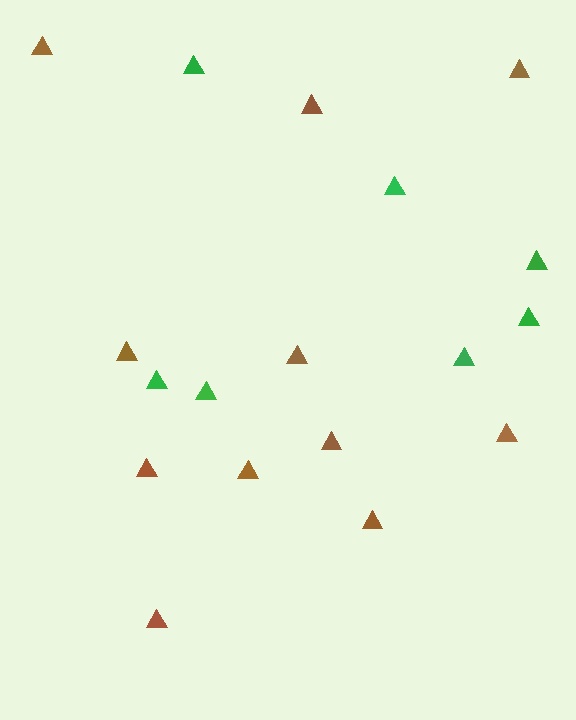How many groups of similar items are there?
There are 2 groups: one group of brown triangles (11) and one group of green triangles (7).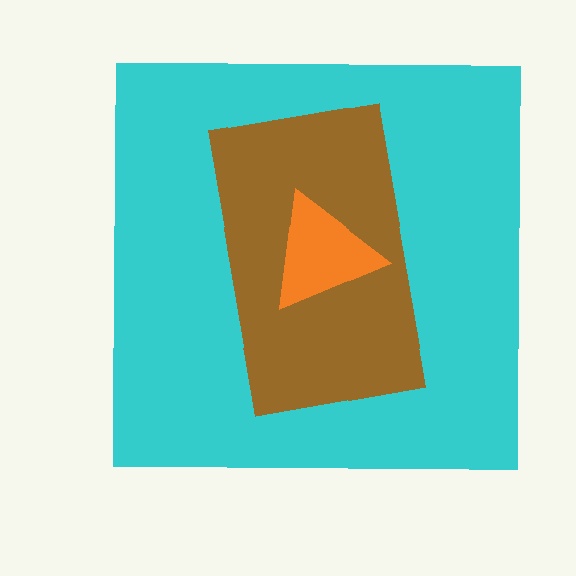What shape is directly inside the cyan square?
The brown rectangle.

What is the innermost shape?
The orange triangle.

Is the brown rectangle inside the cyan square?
Yes.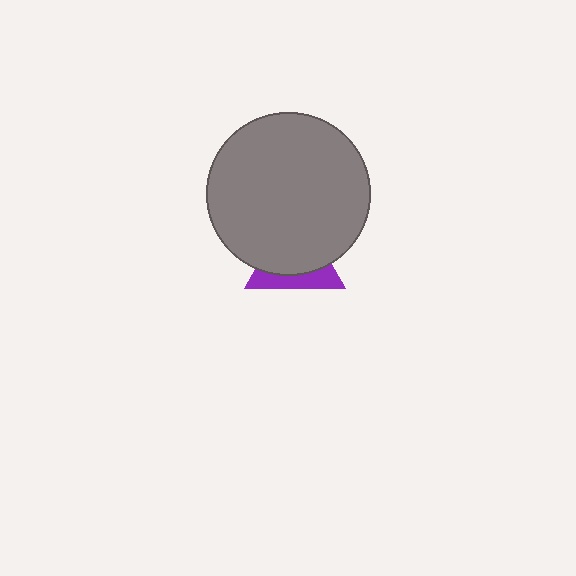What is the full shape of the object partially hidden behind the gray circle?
The partially hidden object is a purple triangle.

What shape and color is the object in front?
The object in front is a gray circle.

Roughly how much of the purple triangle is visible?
A small part of it is visible (roughly 35%).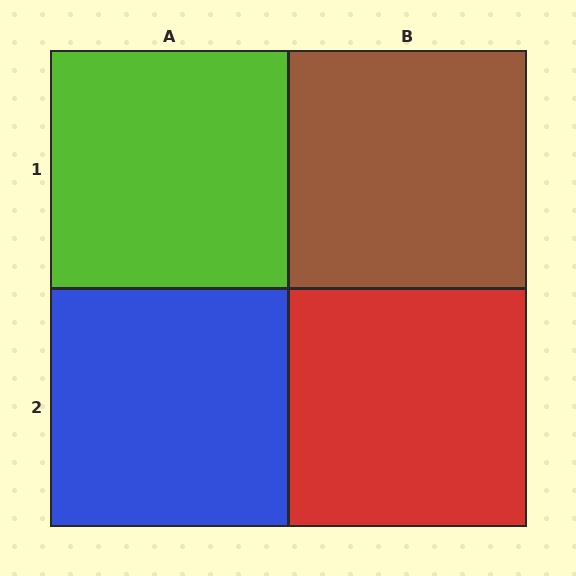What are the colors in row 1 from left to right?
Lime, brown.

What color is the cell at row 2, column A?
Blue.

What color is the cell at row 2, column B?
Red.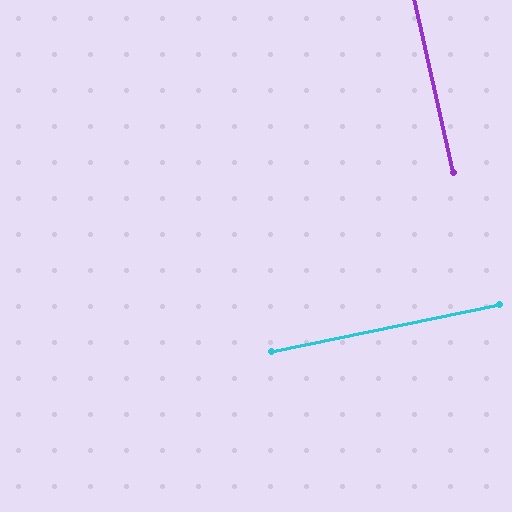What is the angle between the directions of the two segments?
Approximately 89 degrees.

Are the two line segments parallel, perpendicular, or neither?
Perpendicular — they meet at approximately 89°.